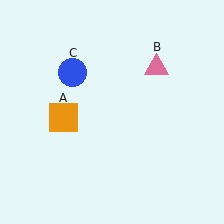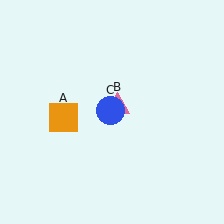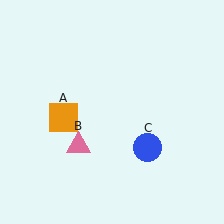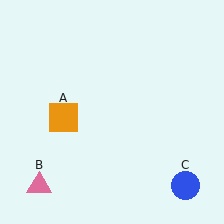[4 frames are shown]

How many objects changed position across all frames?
2 objects changed position: pink triangle (object B), blue circle (object C).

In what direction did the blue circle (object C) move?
The blue circle (object C) moved down and to the right.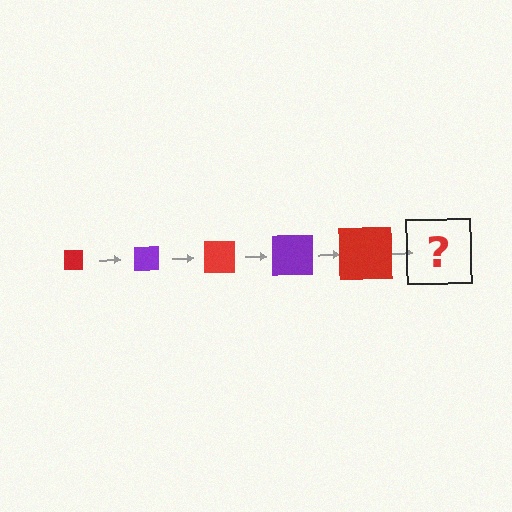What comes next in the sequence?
The next element should be a purple square, larger than the previous one.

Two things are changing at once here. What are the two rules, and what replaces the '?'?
The two rules are that the square grows larger each step and the color cycles through red and purple. The '?' should be a purple square, larger than the previous one.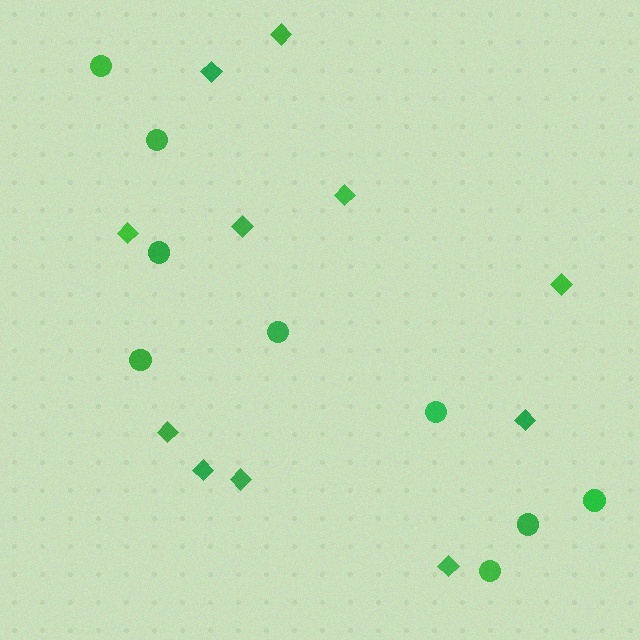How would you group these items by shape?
There are 2 groups: one group of circles (9) and one group of diamonds (11).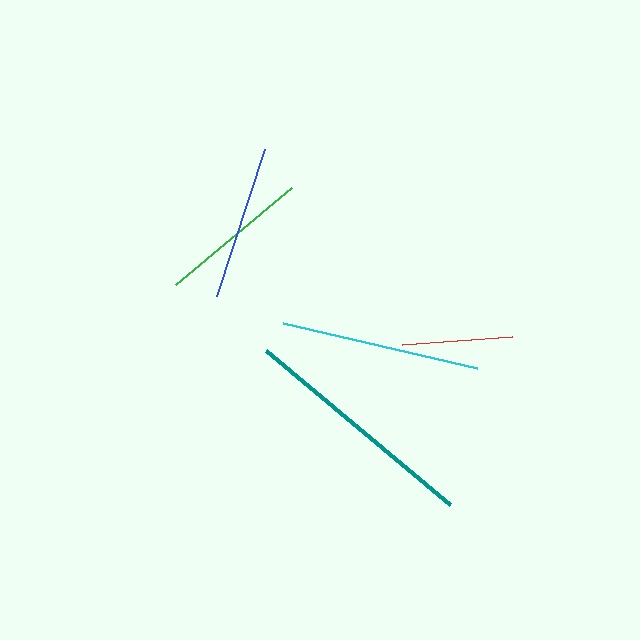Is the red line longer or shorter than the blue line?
The blue line is longer than the red line.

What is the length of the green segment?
The green segment is approximately 151 pixels long.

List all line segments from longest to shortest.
From longest to shortest: teal, cyan, blue, green, red.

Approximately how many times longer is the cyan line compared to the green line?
The cyan line is approximately 1.3 times the length of the green line.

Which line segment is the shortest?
The red line is the shortest at approximately 111 pixels.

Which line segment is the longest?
The teal line is the longest at approximately 240 pixels.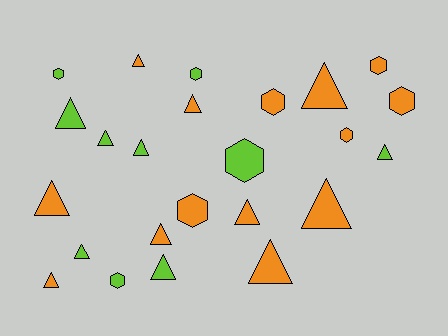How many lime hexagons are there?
There are 4 lime hexagons.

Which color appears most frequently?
Orange, with 14 objects.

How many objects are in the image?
There are 24 objects.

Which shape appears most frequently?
Triangle, with 15 objects.